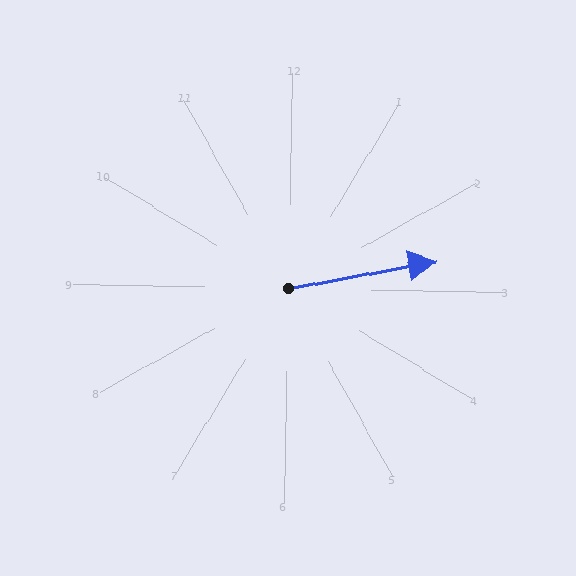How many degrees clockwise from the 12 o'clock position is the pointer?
Approximately 79 degrees.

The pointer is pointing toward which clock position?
Roughly 3 o'clock.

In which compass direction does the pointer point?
East.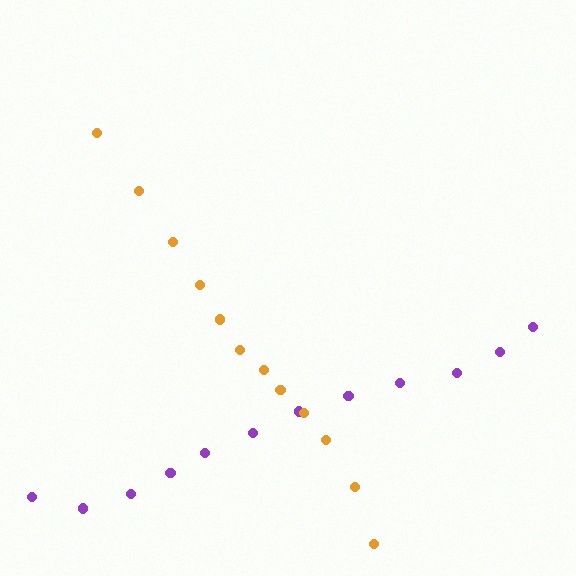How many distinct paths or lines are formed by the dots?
There are 2 distinct paths.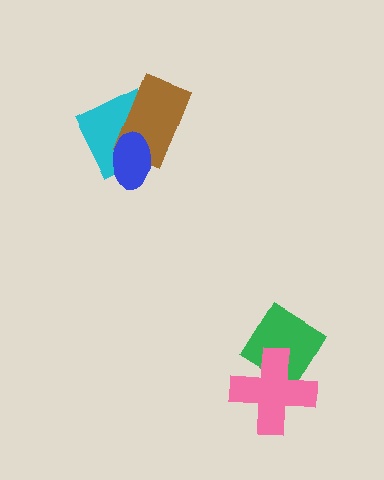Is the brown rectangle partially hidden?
Yes, it is partially covered by another shape.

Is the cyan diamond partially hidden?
Yes, it is partially covered by another shape.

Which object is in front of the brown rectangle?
The blue ellipse is in front of the brown rectangle.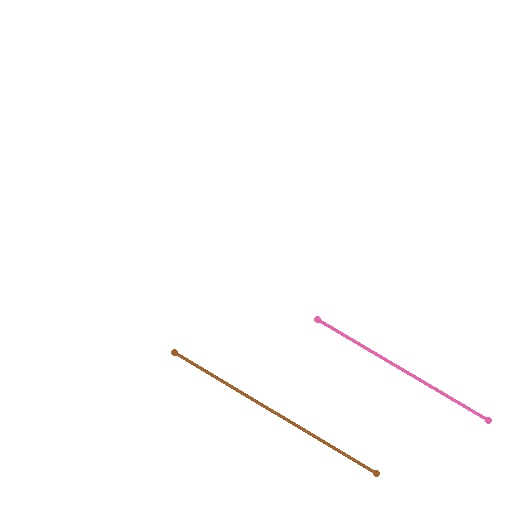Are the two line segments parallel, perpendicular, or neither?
Parallel — their directions differ by only 0.3°.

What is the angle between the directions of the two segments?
Approximately 0 degrees.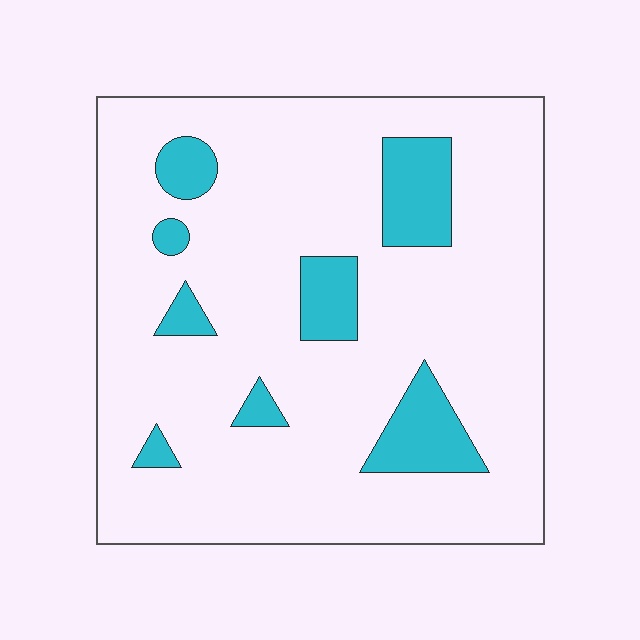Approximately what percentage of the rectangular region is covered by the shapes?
Approximately 15%.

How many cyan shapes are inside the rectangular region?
8.